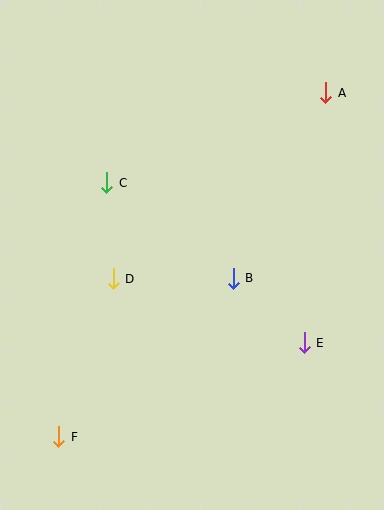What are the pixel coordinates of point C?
Point C is at (107, 183).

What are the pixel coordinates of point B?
Point B is at (233, 278).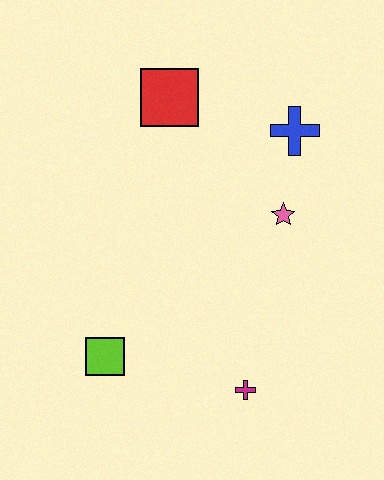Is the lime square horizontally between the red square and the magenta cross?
No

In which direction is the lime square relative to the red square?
The lime square is below the red square.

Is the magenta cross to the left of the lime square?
No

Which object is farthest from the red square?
The magenta cross is farthest from the red square.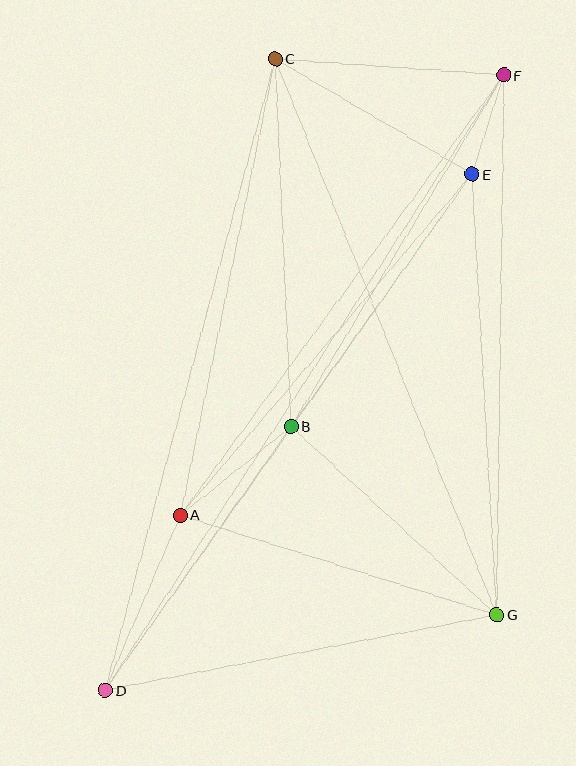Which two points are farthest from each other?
Points D and F are farthest from each other.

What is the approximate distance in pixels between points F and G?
The distance between F and G is approximately 539 pixels.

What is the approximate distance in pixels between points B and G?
The distance between B and G is approximately 279 pixels.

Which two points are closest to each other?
Points E and F are closest to each other.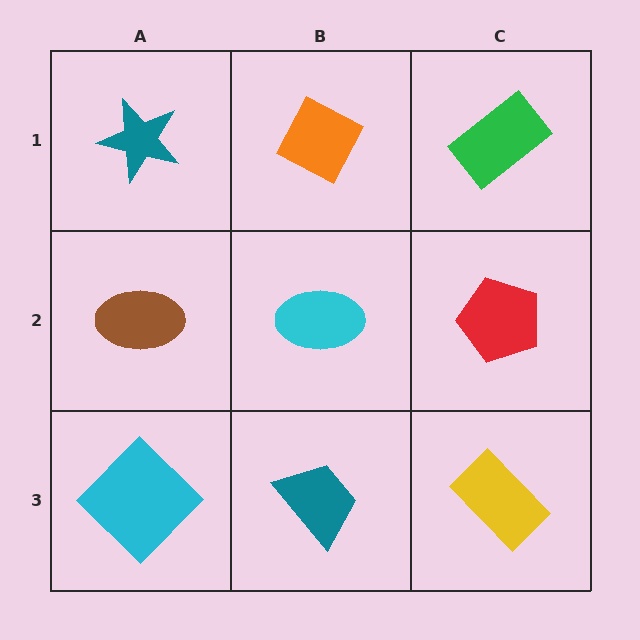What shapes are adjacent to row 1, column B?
A cyan ellipse (row 2, column B), a teal star (row 1, column A), a green rectangle (row 1, column C).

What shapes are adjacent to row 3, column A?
A brown ellipse (row 2, column A), a teal trapezoid (row 3, column B).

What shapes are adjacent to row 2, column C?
A green rectangle (row 1, column C), a yellow rectangle (row 3, column C), a cyan ellipse (row 2, column B).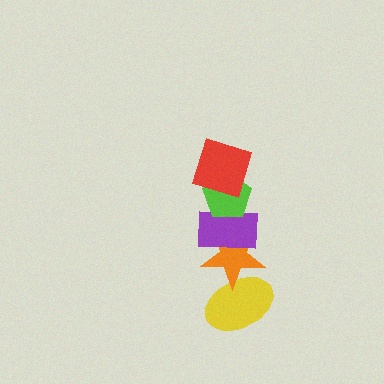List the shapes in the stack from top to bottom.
From top to bottom: the red square, the lime pentagon, the purple rectangle, the orange star, the yellow ellipse.